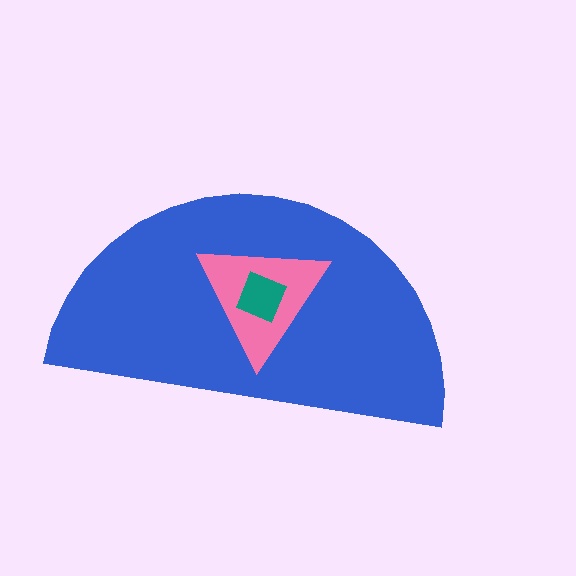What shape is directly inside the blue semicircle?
The pink triangle.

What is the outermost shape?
The blue semicircle.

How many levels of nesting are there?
3.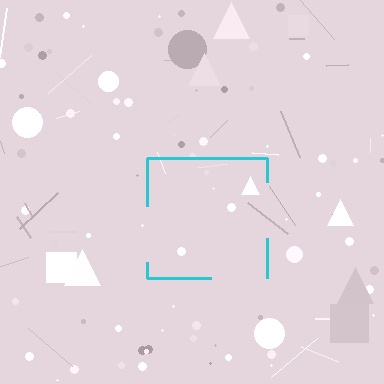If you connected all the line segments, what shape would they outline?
They would outline a square.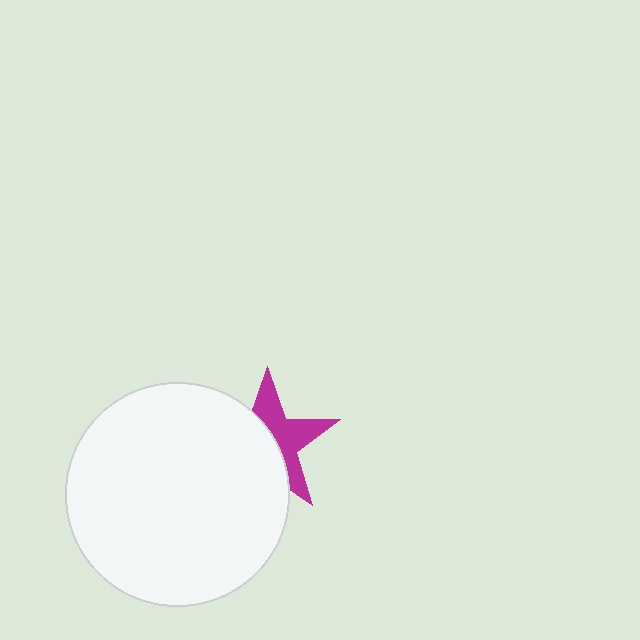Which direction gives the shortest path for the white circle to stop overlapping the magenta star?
Moving left gives the shortest separation.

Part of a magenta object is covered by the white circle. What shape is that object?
It is a star.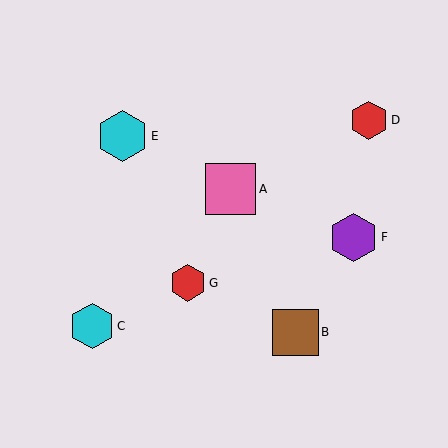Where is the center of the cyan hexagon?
The center of the cyan hexagon is at (92, 326).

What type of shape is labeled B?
Shape B is a brown square.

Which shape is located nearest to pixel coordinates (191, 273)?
The red hexagon (labeled G) at (188, 283) is nearest to that location.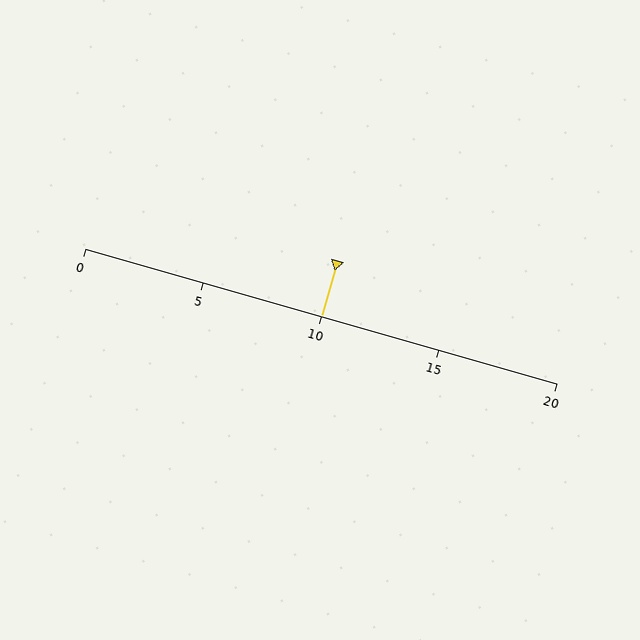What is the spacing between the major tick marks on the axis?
The major ticks are spaced 5 apart.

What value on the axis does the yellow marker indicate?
The marker indicates approximately 10.